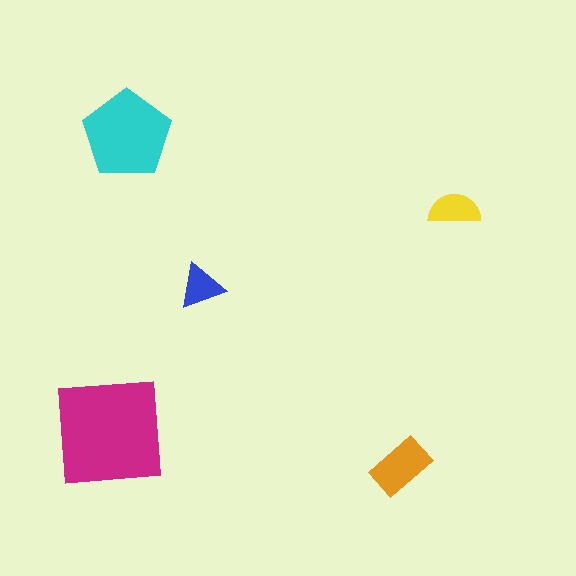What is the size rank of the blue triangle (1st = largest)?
5th.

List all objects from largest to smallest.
The magenta square, the cyan pentagon, the orange rectangle, the yellow semicircle, the blue triangle.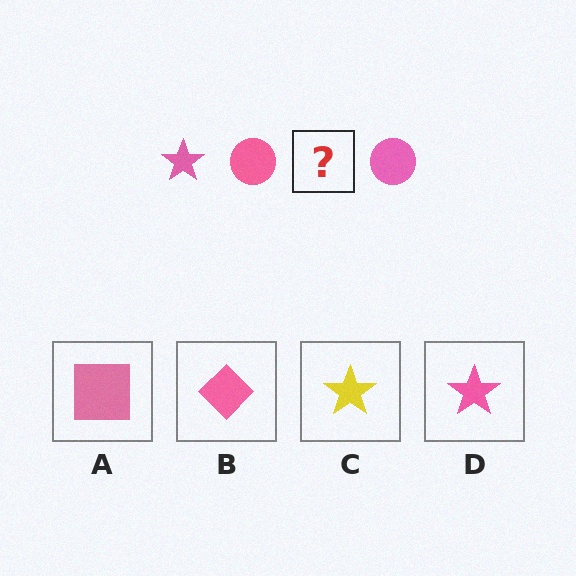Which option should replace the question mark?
Option D.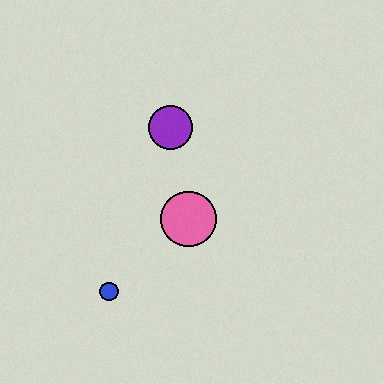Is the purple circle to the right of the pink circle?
No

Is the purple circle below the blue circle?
No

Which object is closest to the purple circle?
The pink circle is closest to the purple circle.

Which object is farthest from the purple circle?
The blue circle is farthest from the purple circle.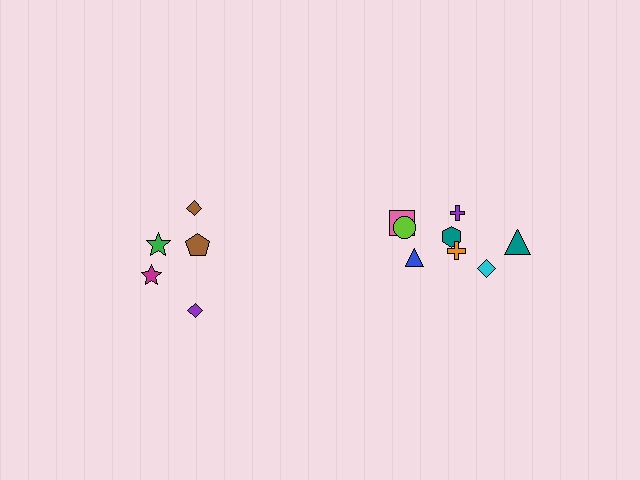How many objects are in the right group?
There are 8 objects.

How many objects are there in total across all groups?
There are 13 objects.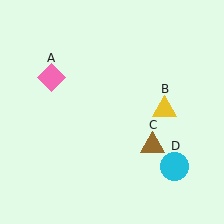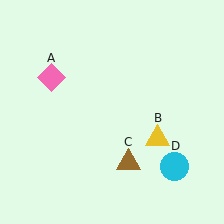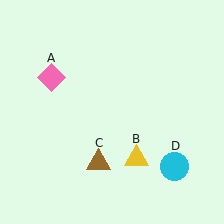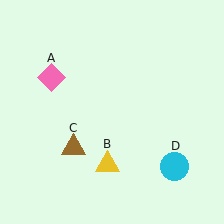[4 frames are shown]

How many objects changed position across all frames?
2 objects changed position: yellow triangle (object B), brown triangle (object C).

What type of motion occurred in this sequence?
The yellow triangle (object B), brown triangle (object C) rotated clockwise around the center of the scene.